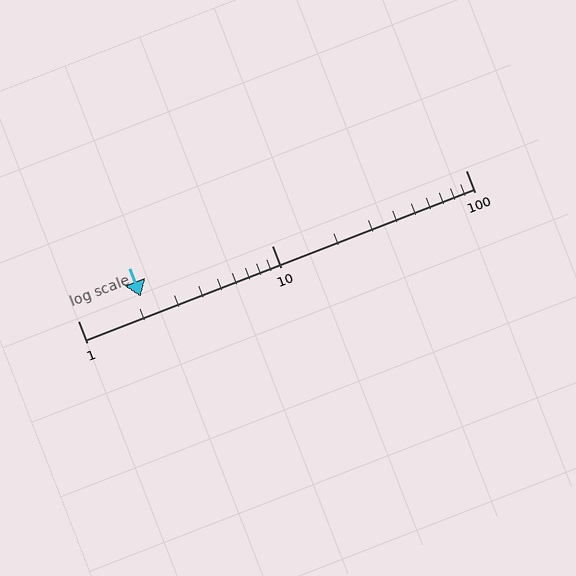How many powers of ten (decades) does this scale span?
The scale spans 2 decades, from 1 to 100.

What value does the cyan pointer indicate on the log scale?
The pointer indicates approximately 2.1.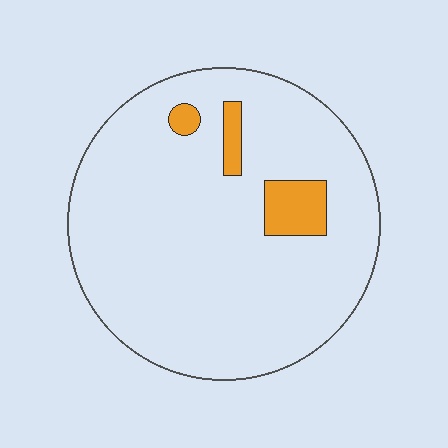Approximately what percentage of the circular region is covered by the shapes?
Approximately 5%.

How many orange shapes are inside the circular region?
3.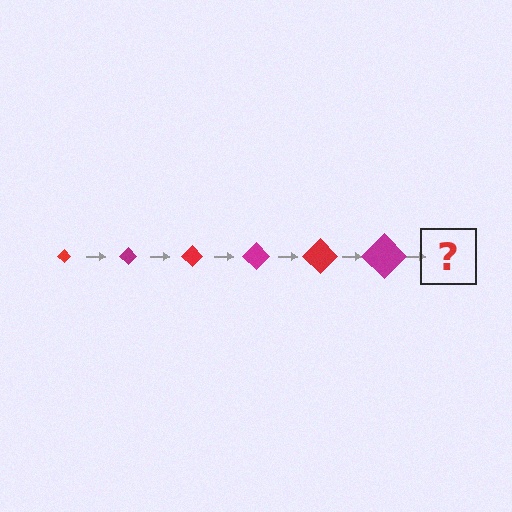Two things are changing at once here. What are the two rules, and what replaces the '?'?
The two rules are that the diamond grows larger each step and the color cycles through red and magenta. The '?' should be a red diamond, larger than the previous one.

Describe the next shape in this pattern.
It should be a red diamond, larger than the previous one.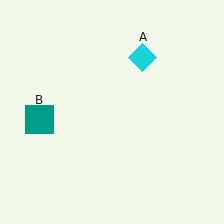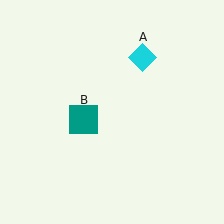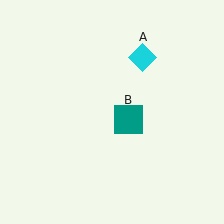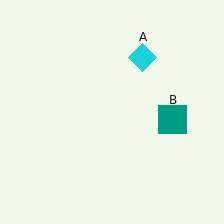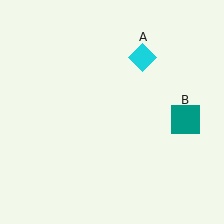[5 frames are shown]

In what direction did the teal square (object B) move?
The teal square (object B) moved right.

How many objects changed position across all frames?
1 object changed position: teal square (object B).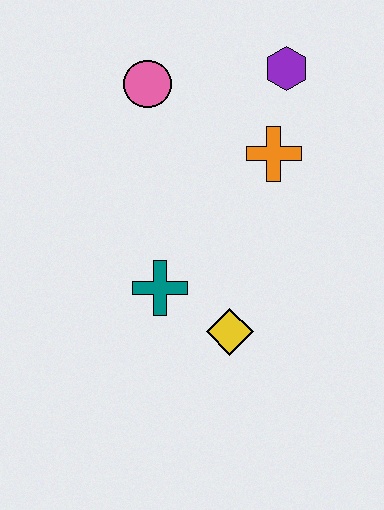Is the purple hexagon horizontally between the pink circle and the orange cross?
No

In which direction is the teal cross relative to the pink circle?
The teal cross is below the pink circle.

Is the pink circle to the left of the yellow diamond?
Yes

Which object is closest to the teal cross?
The yellow diamond is closest to the teal cross.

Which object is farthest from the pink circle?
The yellow diamond is farthest from the pink circle.